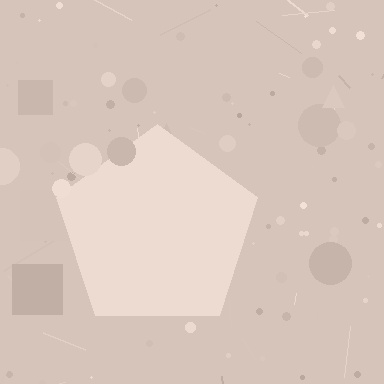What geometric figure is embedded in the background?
A pentagon is embedded in the background.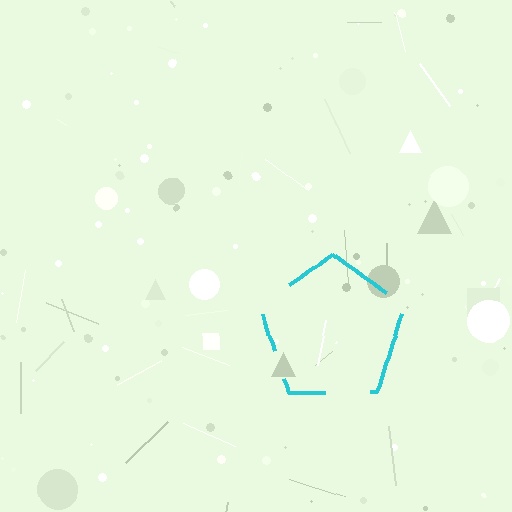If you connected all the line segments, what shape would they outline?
They would outline a pentagon.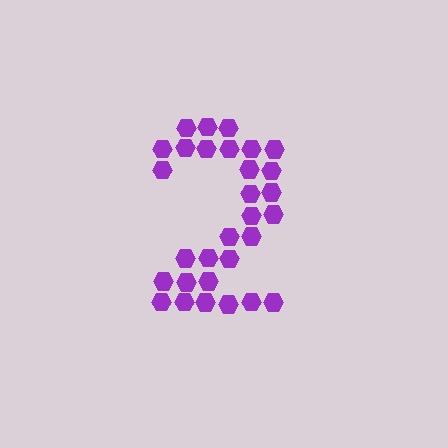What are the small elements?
The small elements are hexagons.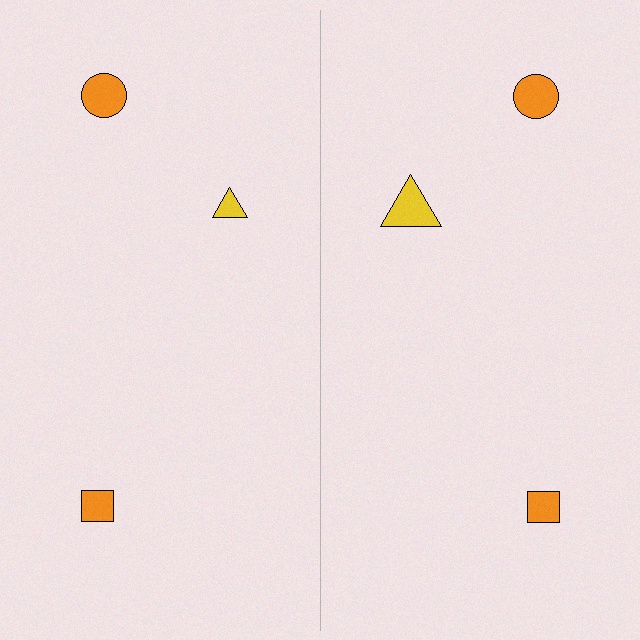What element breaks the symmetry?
The yellow triangle on the right side has a different size than its mirror counterpart.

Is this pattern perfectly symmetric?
No, the pattern is not perfectly symmetric. The yellow triangle on the right side has a different size than its mirror counterpart.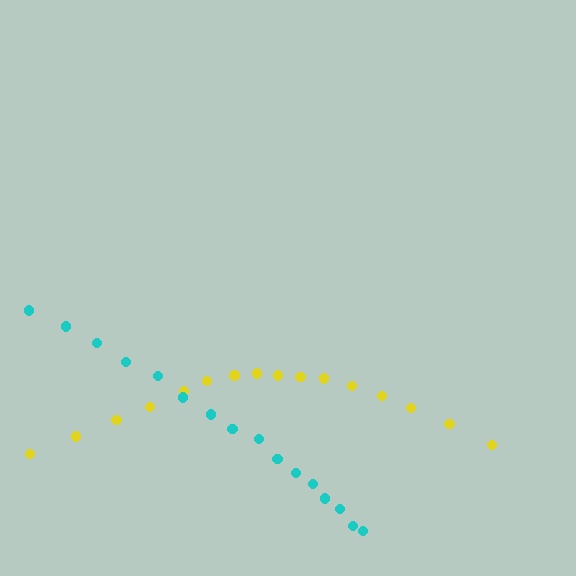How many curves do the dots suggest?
There are 2 distinct paths.